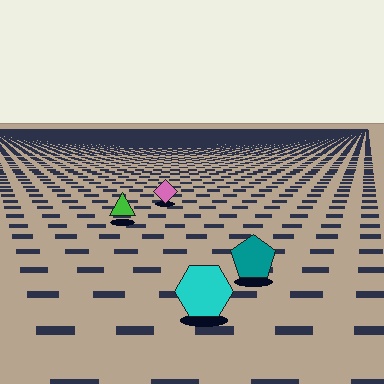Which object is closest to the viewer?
The cyan hexagon is closest. The texture marks near it are larger and more spread out.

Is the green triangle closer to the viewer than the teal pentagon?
No. The teal pentagon is closer — you can tell from the texture gradient: the ground texture is coarser near it.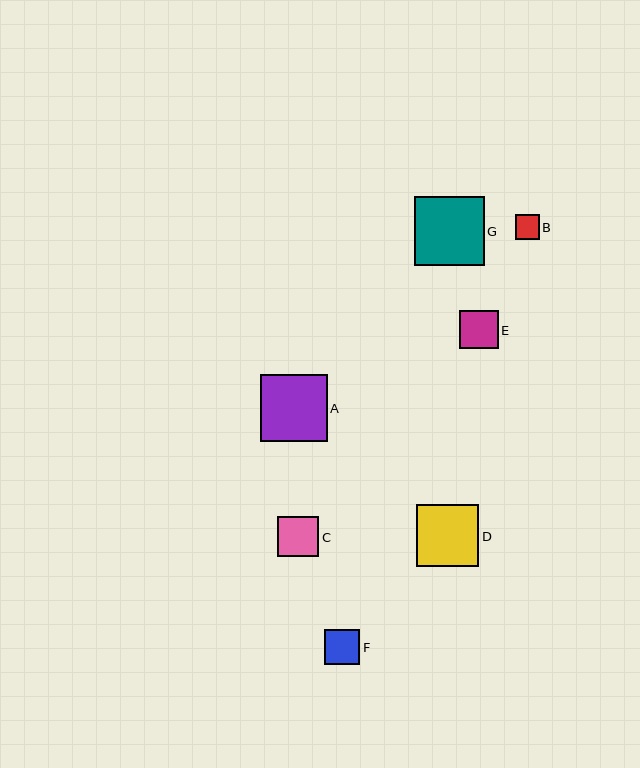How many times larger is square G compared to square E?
Square G is approximately 1.8 times the size of square E.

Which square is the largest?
Square G is the largest with a size of approximately 69 pixels.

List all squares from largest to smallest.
From largest to smallest: G, A, D, C, E, F, B.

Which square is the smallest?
Square B is the smallest with a size of approximately 24 pixels.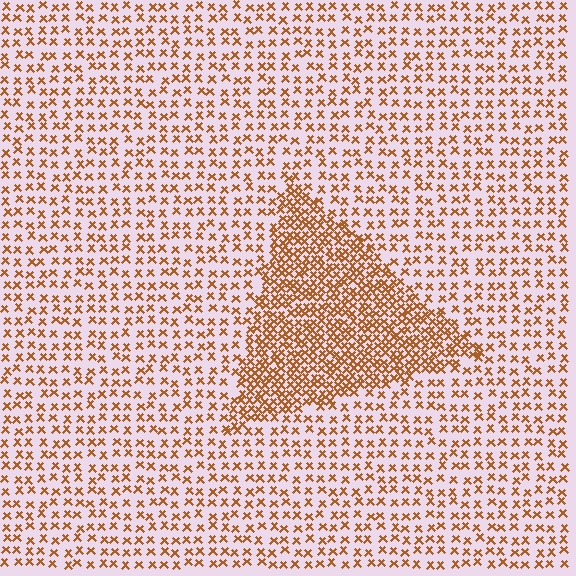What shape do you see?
I see a triangle.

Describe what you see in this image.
The image contains small brown elements arranged at two different densities. A triangle-shaped region is visible where the elements are more densely packed than the surrounding area.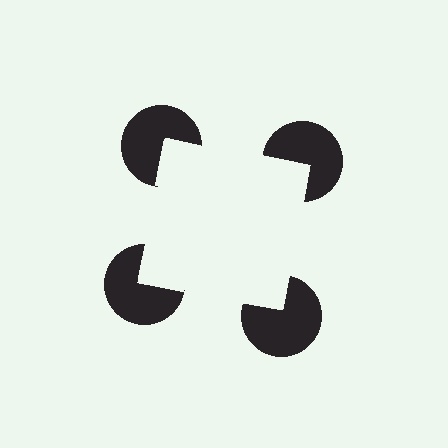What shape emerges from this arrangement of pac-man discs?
An illusory square — its edges are inferred from the aligned wedge cuts in the pac-man discs, not physically drawn.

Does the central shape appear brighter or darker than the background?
It typically appears slightly brighter than the background, even though no actual brightness change is drawn.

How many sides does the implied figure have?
4 sides.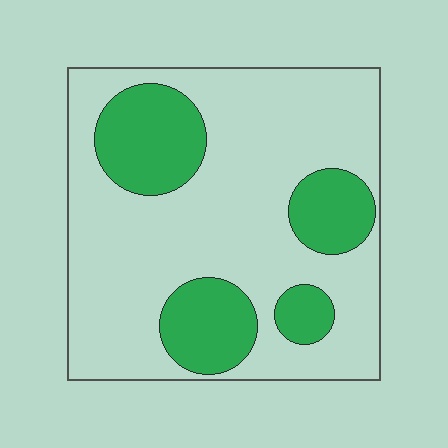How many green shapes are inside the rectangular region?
4.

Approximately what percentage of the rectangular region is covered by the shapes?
Approximately 25%.